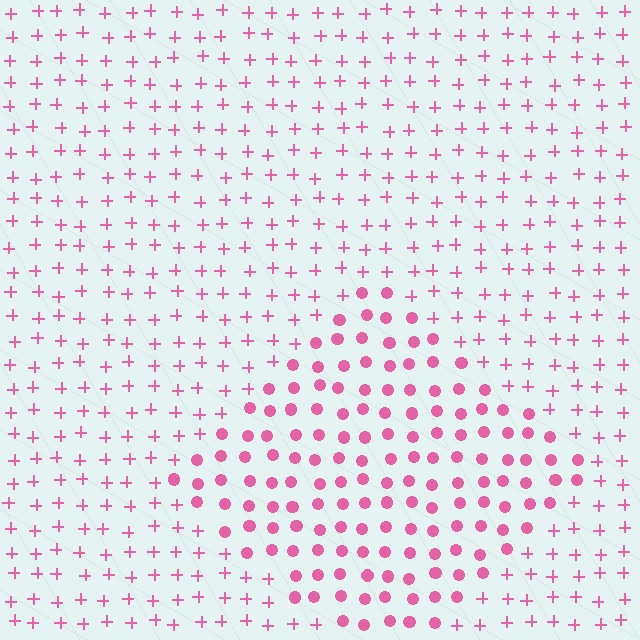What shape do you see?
I see a diamond.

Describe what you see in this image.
The image is filled with small pink elements arranged in a uniform grid. A diamond-shaped region contains circles, while the surrounding area contains plus signs. The boundary is defined purely by the change in element shape.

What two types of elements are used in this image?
The image uses circles inside the diamond region and plus signs outside it.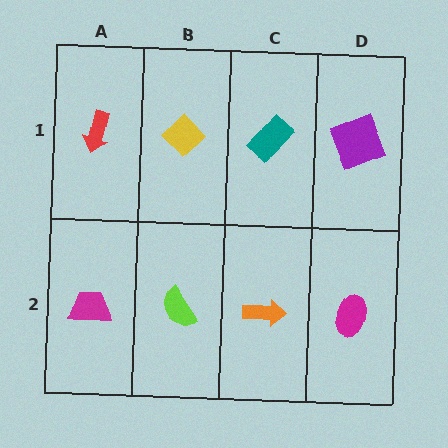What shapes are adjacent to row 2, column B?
A yellow diamond (row 1, column B), a magenta trapezoid (row 2, column A), an orange arrow (row 2, column C).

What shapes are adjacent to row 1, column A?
A magenta trapezoid (row 2, column A), a yellow diamond (row 1, column B).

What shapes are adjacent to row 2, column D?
A purple square (row 1, column D), an orange arrow (row 2, column C).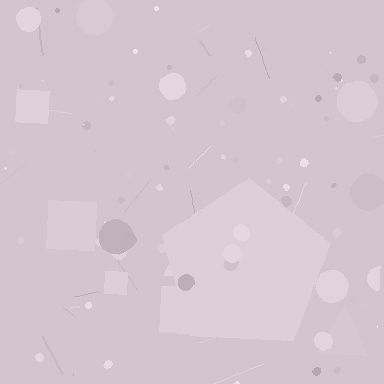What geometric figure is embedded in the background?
A pentagon is embedded in the background.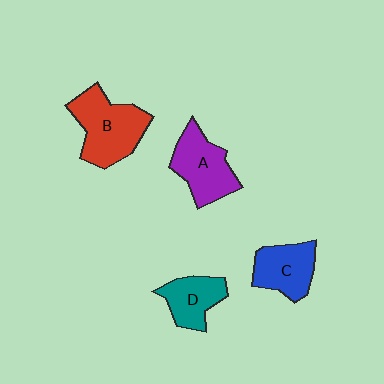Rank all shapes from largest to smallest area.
From largest to smallest: B (red), A (purple), C (blue), D (teal).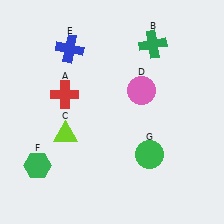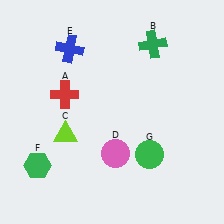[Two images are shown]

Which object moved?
The pink circle (D) moved down.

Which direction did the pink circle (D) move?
The pink circle (D) moved down.